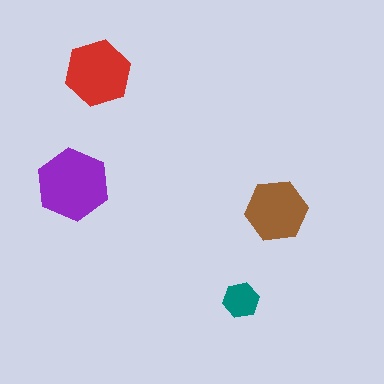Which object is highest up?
The red hexagon is topmost.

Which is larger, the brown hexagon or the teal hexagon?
The brown one.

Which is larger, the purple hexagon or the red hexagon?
The purple one.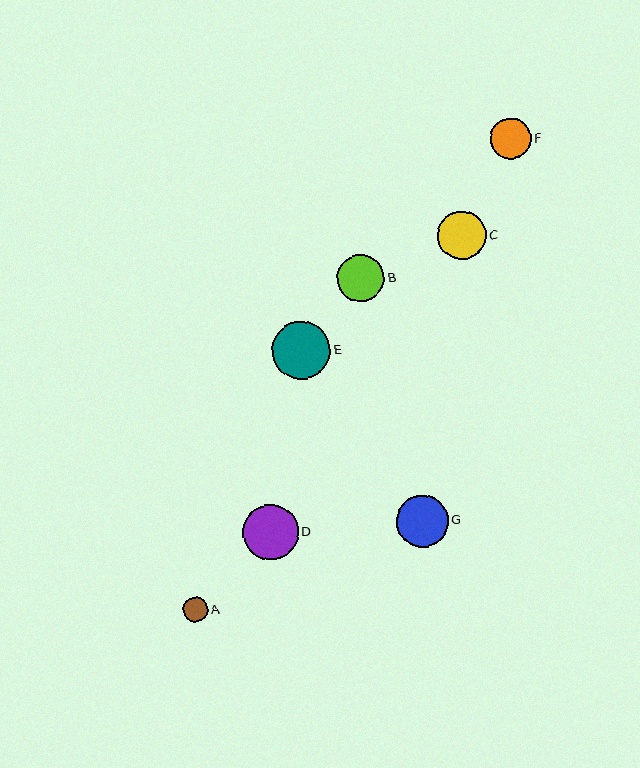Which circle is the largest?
Circle E is the largest with a size of approximately 58 pixels.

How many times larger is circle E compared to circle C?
Circle E is approximately 1.2 times the size of circle C.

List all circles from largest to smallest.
From largest to smallest: E, D, G, C, B, F, A.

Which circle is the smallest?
Circle A is the smallest with a size of approximately 25 pixels.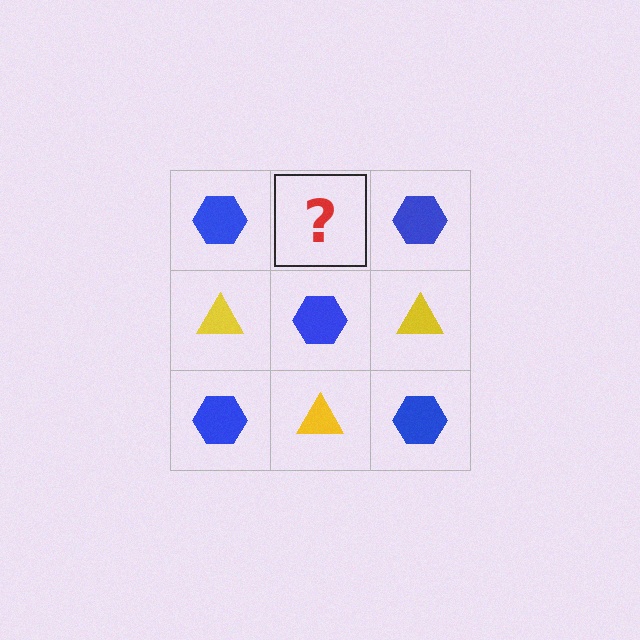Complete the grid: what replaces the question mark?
The question mark should be replaced with a yellow triangle.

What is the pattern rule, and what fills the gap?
The rule is that it alternates blue hexagon and yellow triangle in a checkerboard pattern. The gap should be filled with a yellow triangle.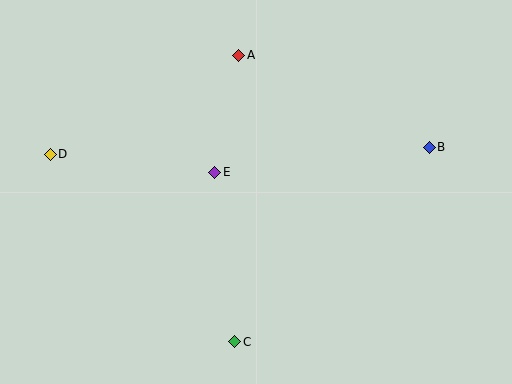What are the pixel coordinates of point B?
Point B is at (429, 147).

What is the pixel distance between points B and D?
The distance between B and D is 379 pixels.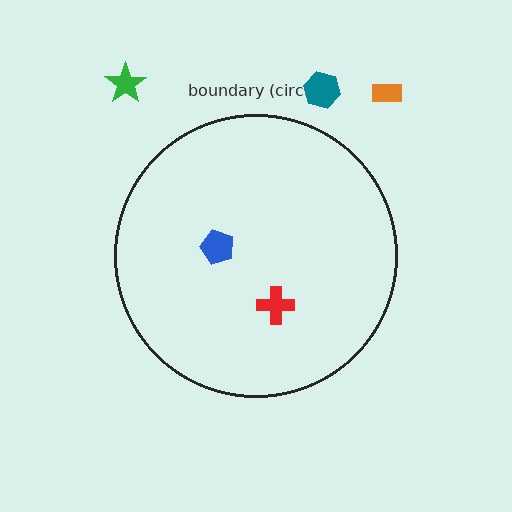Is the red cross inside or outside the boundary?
Inside.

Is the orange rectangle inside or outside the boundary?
Outside.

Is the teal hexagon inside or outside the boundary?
Outside.